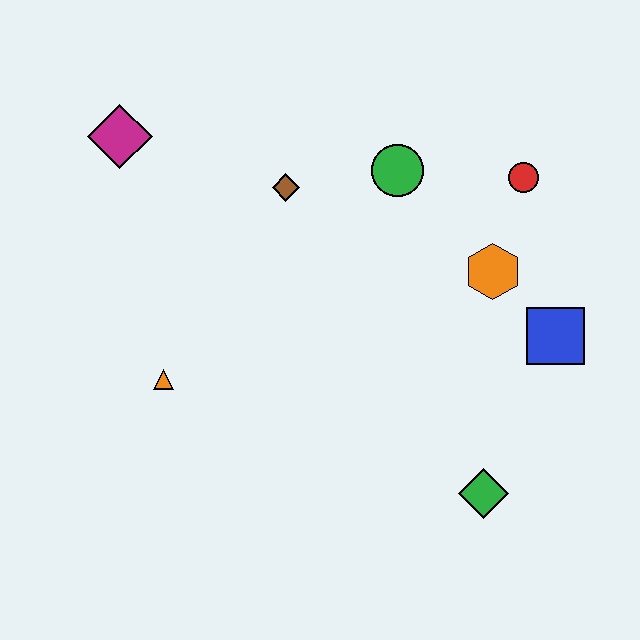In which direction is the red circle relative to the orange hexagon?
The red circle is above the orange hexagon.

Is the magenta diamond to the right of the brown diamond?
No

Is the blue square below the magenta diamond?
Yes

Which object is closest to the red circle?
The orange hexagon is closest to the red circle.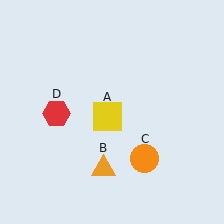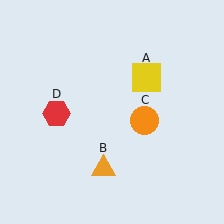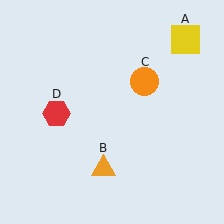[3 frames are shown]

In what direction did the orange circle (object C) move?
The orange circle (object C) moved up.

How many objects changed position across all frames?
2 objects changed position: yellow square (object A), orange circle (object C).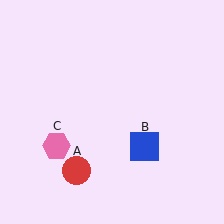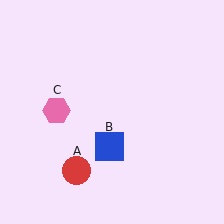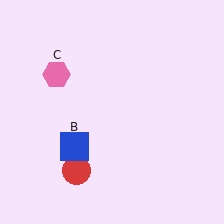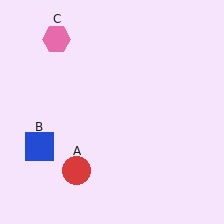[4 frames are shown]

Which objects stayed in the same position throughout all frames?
Red circle (object A) remained stationary.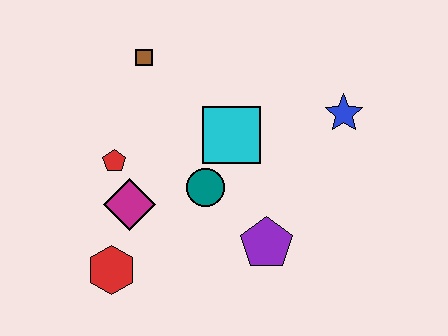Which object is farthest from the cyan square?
The red hexagon is farthest from the cyan square.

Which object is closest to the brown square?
The red pentagon is closest to the brown square.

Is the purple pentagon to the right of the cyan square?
Yes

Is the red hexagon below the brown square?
Yes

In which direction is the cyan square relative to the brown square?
The cyan square is to the right of the brown square.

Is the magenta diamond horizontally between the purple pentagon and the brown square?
No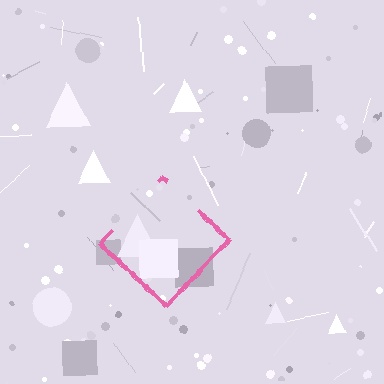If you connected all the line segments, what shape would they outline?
They would outline a diamond.